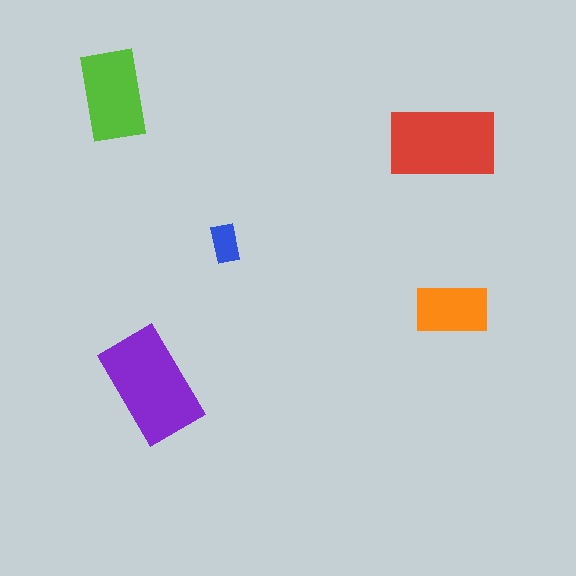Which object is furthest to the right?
The orange rectangle is rightmost.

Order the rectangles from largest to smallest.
the purple one, the red one, the lime one, the orange one, the blue one.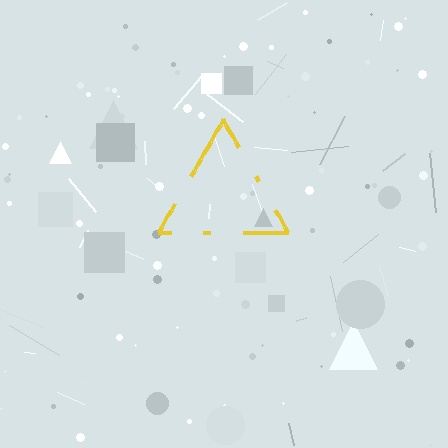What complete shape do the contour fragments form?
The contour fragments form a triangle.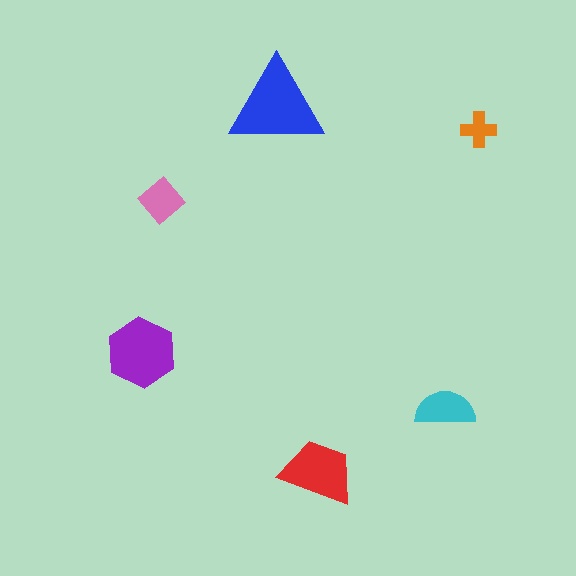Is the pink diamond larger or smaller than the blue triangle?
Smaller.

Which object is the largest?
The blue triangle.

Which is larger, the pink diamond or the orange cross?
The pink diamond.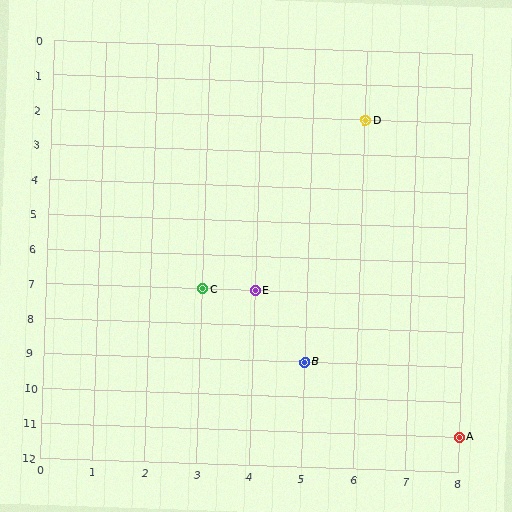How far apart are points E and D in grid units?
Points E and D are 2 columns and 5 rows apart (about 5.4 grid units diagonally).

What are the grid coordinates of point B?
Point B is at grid coordinates (5, 9).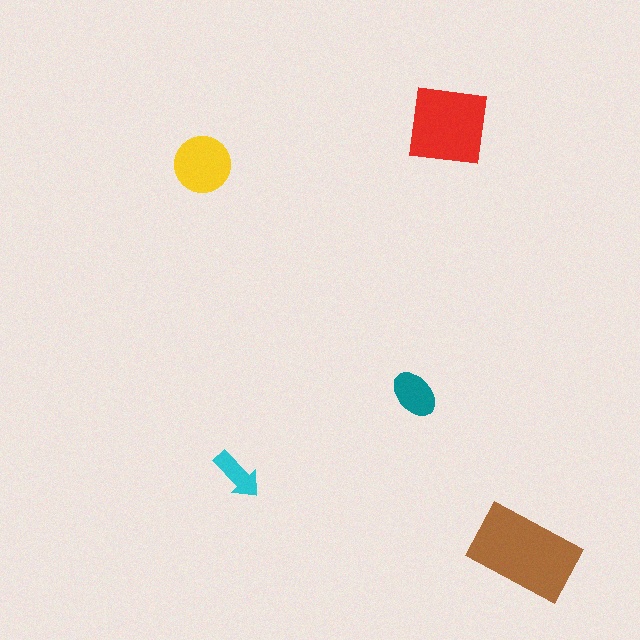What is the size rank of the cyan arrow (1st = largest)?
5th.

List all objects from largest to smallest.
The brown rectangle, the red square, the yellow circle, the teal ellipse, the cyan arrow.